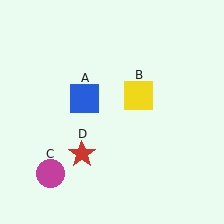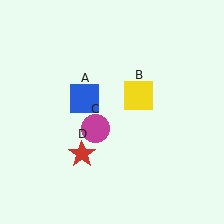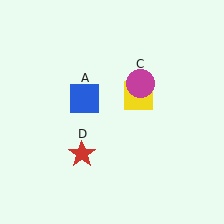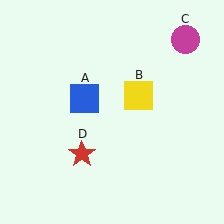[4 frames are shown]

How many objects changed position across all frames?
1 object changed position: magenta circle (object C).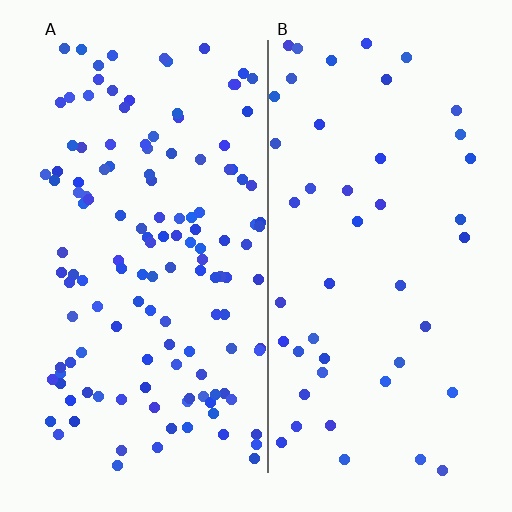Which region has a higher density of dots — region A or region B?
A (the left).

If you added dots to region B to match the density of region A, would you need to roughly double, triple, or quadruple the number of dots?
Approximately triple.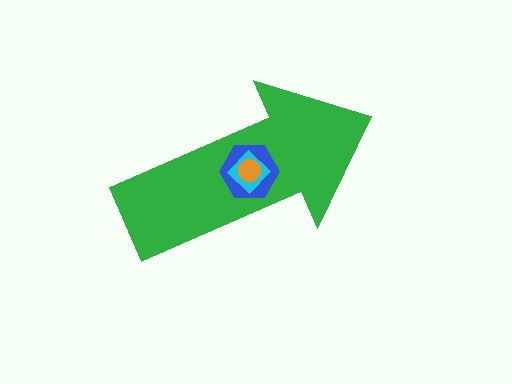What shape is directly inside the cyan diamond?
The orange circle.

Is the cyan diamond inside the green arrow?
Yes.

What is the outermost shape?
The green arrow.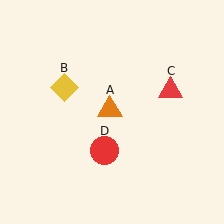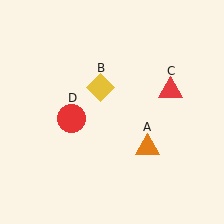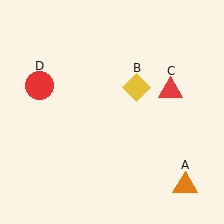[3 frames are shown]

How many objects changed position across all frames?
3 objects changed position: orange triangle (object A), yellow diamond (object B), red circle (object D).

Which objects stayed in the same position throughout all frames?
Red triangle (object C) remained stationary.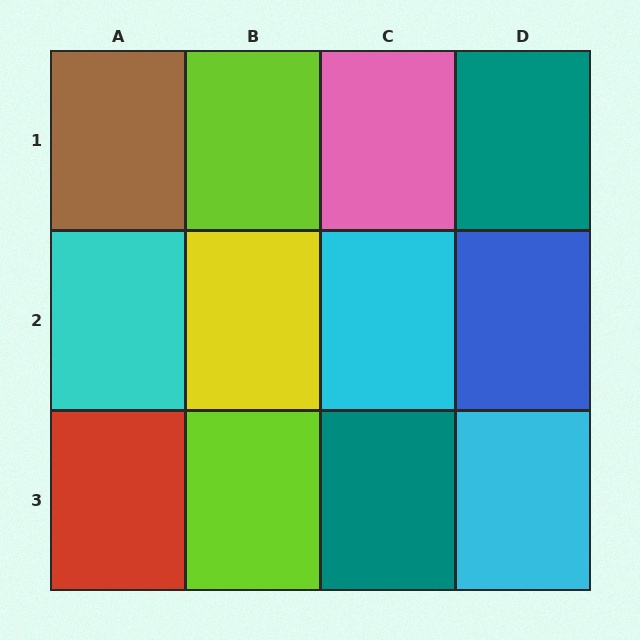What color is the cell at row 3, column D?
Cyan.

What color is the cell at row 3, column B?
Lime.